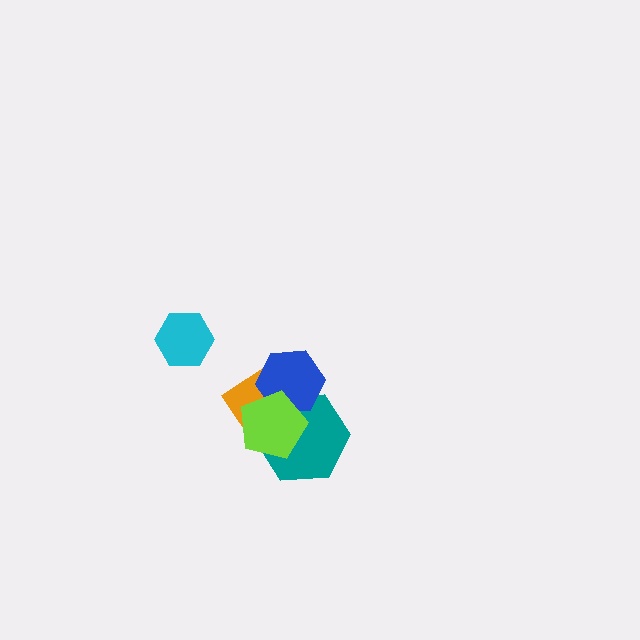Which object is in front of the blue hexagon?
The lime pentagon is in front of the blue hexagon.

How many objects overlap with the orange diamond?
3 objects overlap with the orange diamond.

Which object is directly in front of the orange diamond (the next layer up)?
The teal hexagon is directly in front of the orange diamond.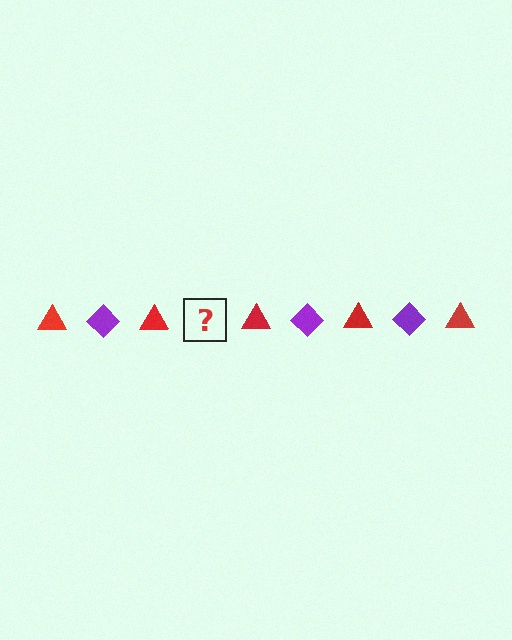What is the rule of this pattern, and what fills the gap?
The rule is that the pattern alternates between red triangle and purple diamond. The gap should be filled with a purple diamond.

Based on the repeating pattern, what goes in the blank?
The blank should be a purple diamond.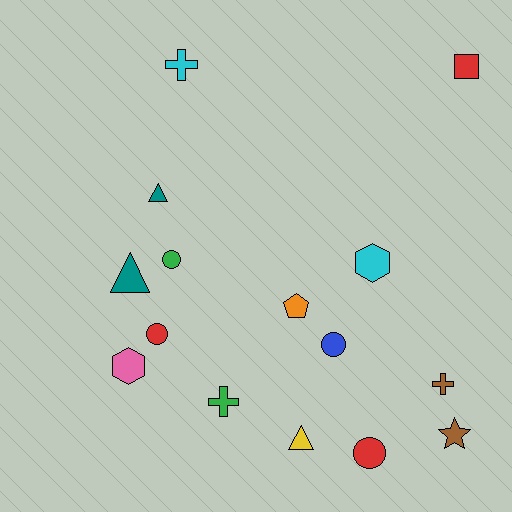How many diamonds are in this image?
There are no diamonds.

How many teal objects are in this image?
There are 2 teal objects.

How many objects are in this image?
There are 15 objects.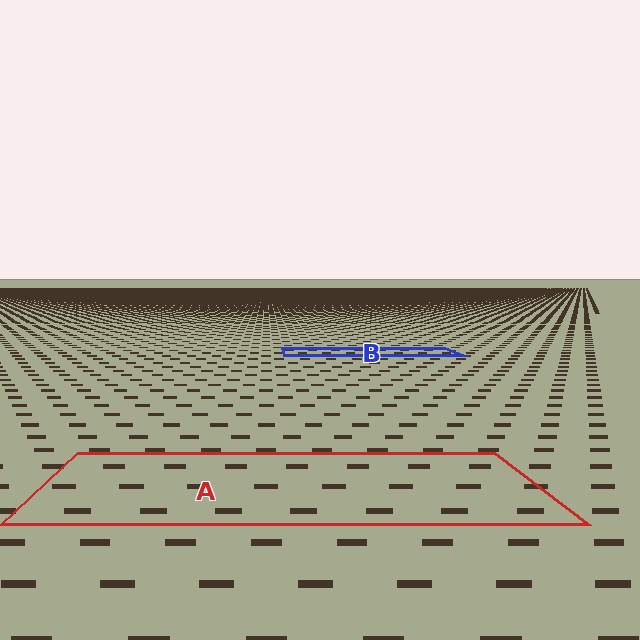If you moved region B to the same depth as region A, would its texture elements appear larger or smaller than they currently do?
They would appear larger. At a closer depth, the same texture elements are projected at a bigger on-screen size.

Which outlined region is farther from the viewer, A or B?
Region B is farther from the viewer — the texture elements inside it appear smaller and more densely packed.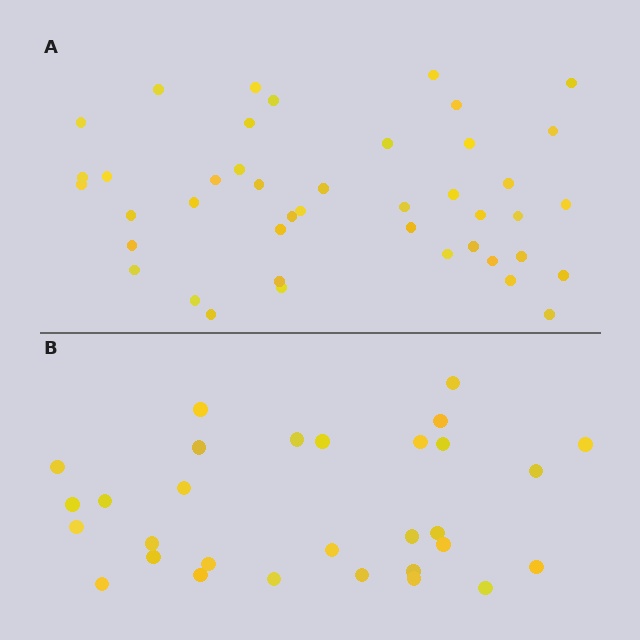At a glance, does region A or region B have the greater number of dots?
Region A (the top region) has more dots.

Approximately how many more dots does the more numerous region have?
Region A has approximately 15 more dots than region B.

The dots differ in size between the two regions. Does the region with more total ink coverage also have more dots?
No. Region B has more total ink coverage because its dots are larger, but region A actually contains more individual dots. Total area can be misleading — the number of items is what matters here.